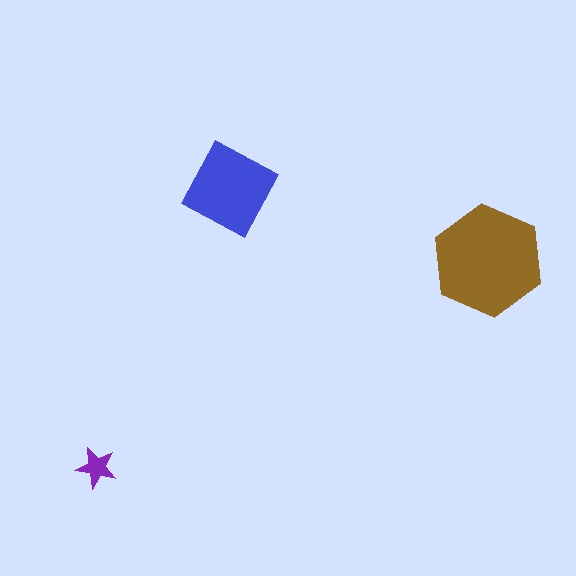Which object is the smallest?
The purple star.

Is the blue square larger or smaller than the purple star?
Larger.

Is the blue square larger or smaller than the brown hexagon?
Smaller.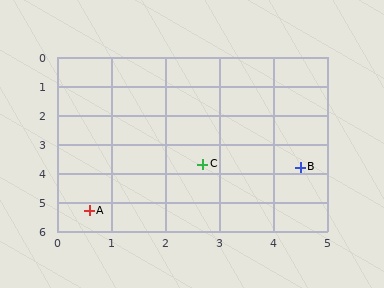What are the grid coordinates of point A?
Point A is at approximately (0.6, 5.3).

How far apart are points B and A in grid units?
Points B and A are about 4.2 grid units apart.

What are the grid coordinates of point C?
Point C is at approximately (2.7, 3.7).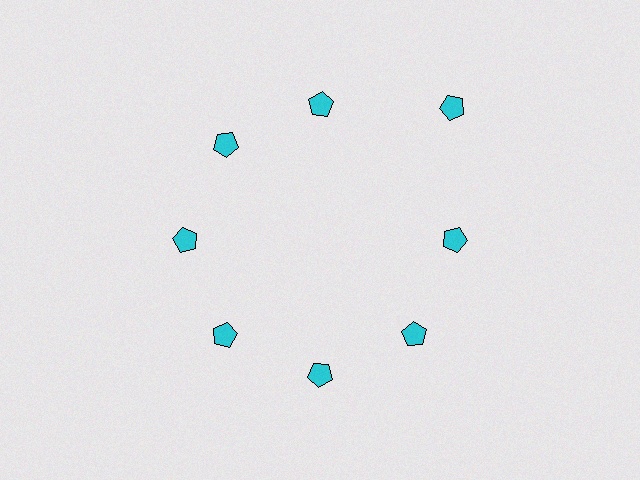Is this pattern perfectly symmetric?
No. The 8 cyan pentagons are arranged in a ring, but one element near the 2 o'clock position is pushed outward from the center, breaking the 8-fold rotational symmetry.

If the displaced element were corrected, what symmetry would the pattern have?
It would have 8-fold rotational symmetry — the pattern would map onto itself every 45 degrees.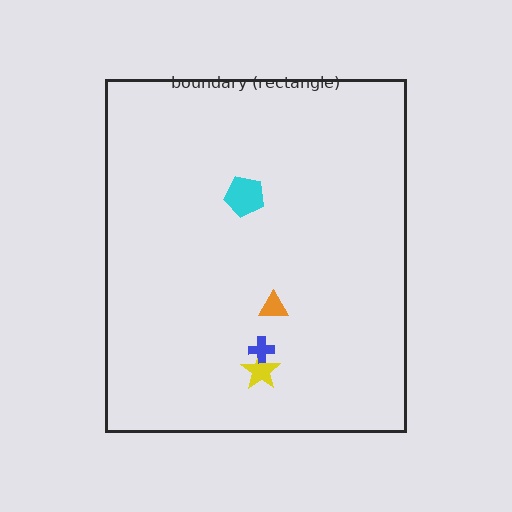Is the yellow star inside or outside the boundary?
Inside.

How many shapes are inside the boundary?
4 inside, 0 outside.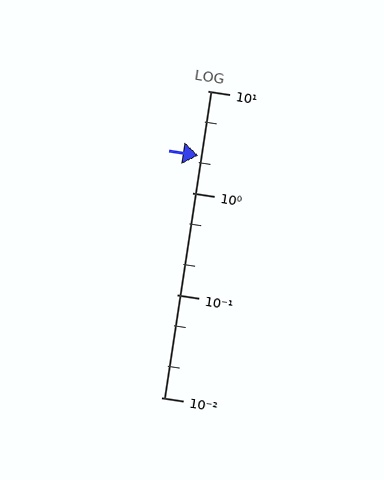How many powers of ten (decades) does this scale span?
The scale spans 3 decades, from 0.01 to 10.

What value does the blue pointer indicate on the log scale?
The pointer indicates approximately 2.3.